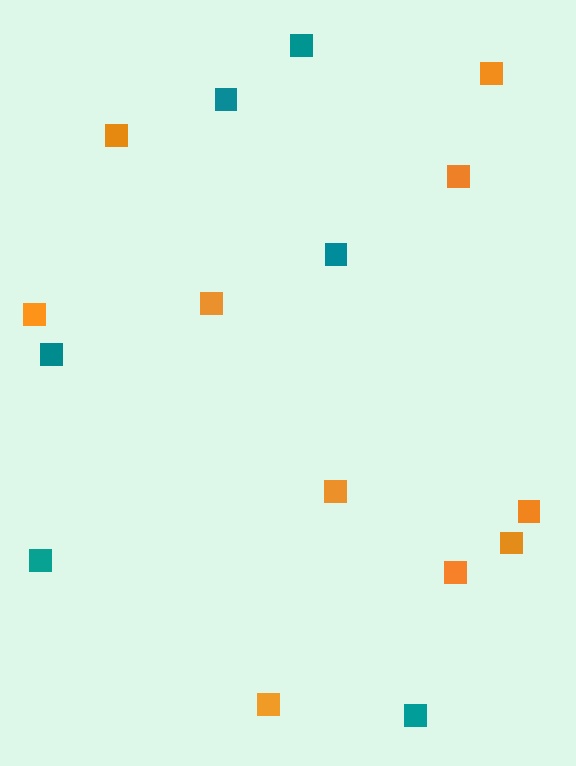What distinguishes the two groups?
There are 2 groups: one group of orange squares (10) and one group of teal squares (6).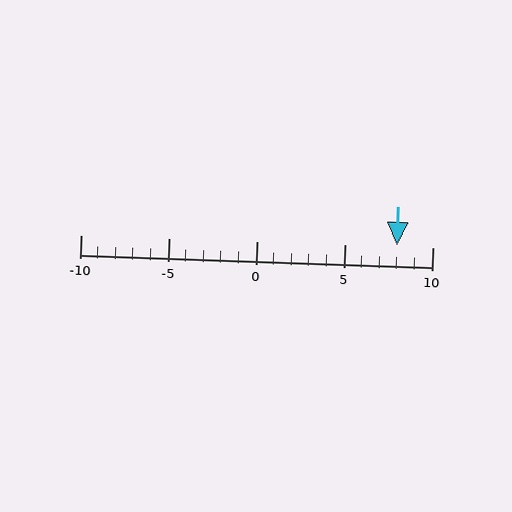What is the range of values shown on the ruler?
The ruler shows values from -10 to 10.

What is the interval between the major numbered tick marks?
The major tick marks are spaced 5 units apart.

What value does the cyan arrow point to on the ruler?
The cyan arrow points to approximately 8.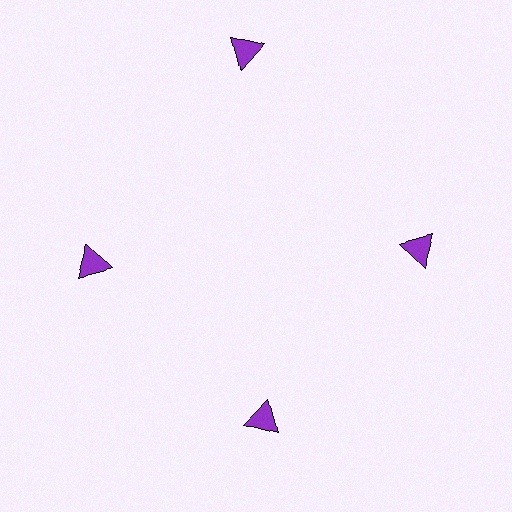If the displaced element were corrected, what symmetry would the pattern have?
It would have 4-fold rotational symmetry — the pattern would map onto itself every 90 degrees.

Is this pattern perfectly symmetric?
No. The 4 purple triangles are arranged in a ring, but one element near the 12 o'clock position is pushed outward from the center, breaking the 4-fold rotational symmetry.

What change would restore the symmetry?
The symmetry would be restored by moving it inward, back onto the ring so that all 4 triangles sit at equal angles and equal distance from the center.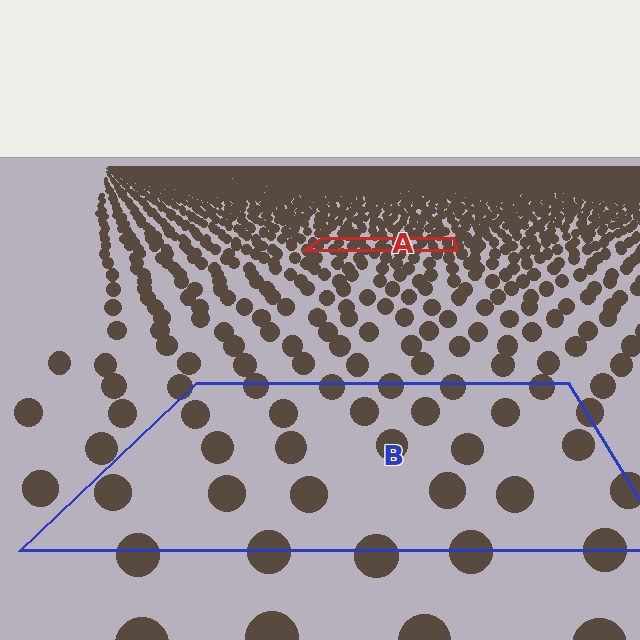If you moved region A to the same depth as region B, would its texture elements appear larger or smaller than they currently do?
They would appear larger. At a closer depth, the same texture elements are projected at a bigger on-screen size.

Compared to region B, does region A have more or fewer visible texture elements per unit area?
Region A has more texture elements per unit area — they are packed more densely because it is farther away.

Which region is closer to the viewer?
Region B is closer. The texture elements there are larger and more spread out.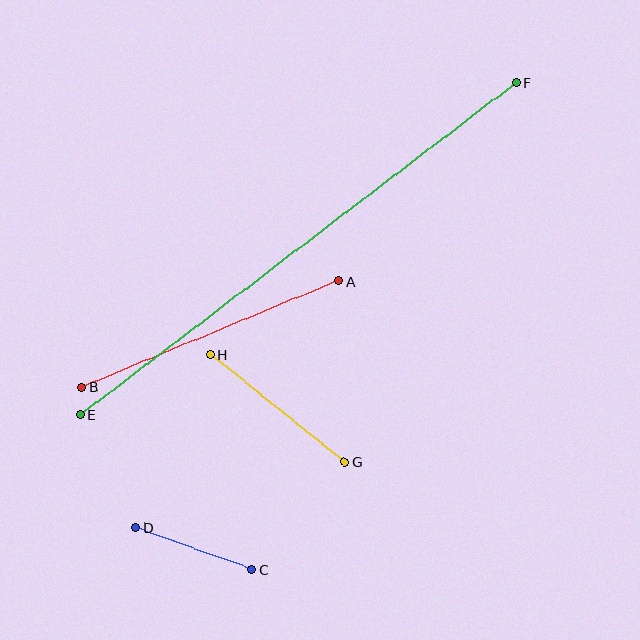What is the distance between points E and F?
The distance is approximately 548 pixels.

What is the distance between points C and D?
The distance is approximately 124 pixels.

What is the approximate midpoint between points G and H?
The midpoint is at approximately (278, 408) pixels.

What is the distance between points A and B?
The distance is approximately 278 pixels.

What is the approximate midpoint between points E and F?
The midpoint is at approximately (298, 249) pixels.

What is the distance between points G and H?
The distance is approximately 172 pixels.